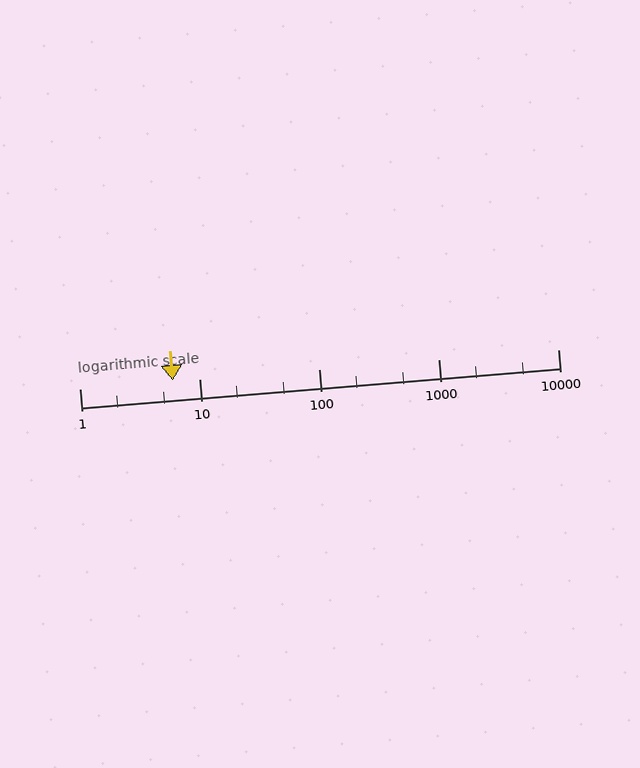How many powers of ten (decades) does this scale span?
The scale spans 4 decades, from 1 to 10000.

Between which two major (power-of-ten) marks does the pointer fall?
The pointer is between 1 and 10.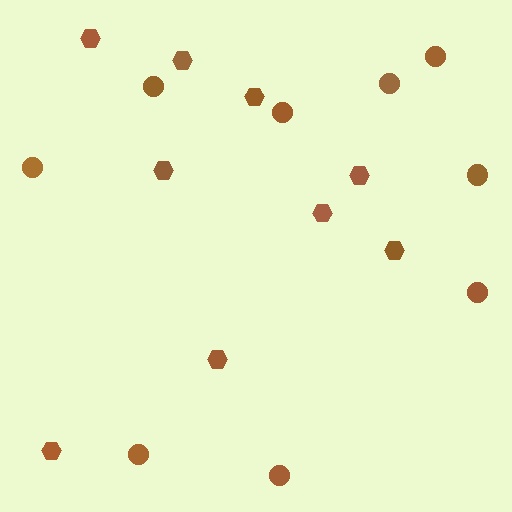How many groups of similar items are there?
There are 2 groups: one group of circles (9) and one group of hexagons (9).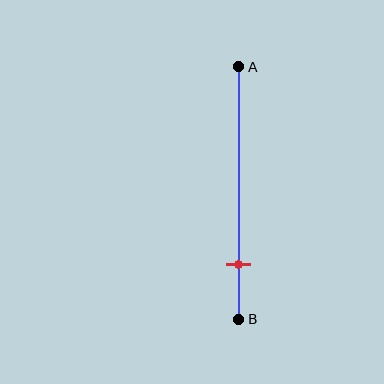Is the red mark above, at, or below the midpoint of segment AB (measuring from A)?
The red mark is below the midpoint of segment AB.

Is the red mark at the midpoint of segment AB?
No, the mark is at about 80% from A, not at the 50% midpoint.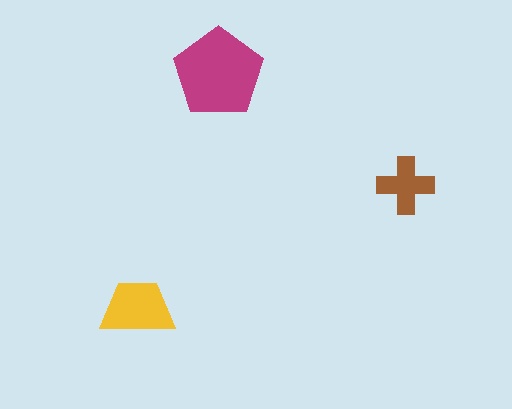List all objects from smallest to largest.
The brown cross, the yellow trapezoid, the magenta pentagon.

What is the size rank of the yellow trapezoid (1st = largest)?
2nd.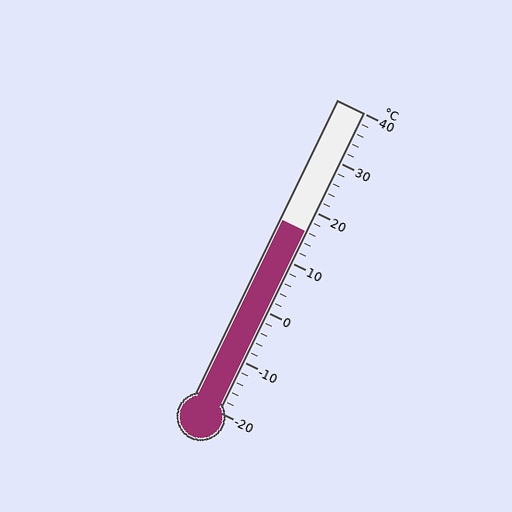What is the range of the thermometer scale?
The thermometer scale ranges from -20°C to 40°C.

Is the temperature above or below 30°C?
The temperature is below 30°C.